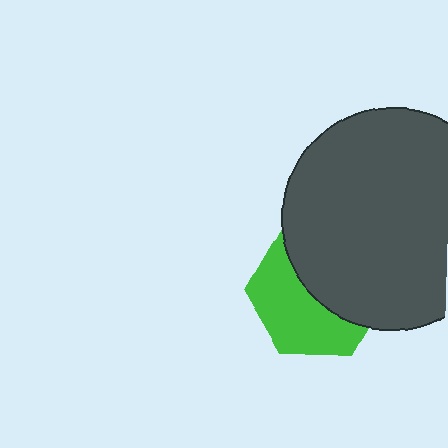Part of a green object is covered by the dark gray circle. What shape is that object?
It is a hexagon.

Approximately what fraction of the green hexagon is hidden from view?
Roughly 51% of the green hexagon is hidden behind the dark gray circle.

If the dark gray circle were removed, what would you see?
You would see the complete green hexagon.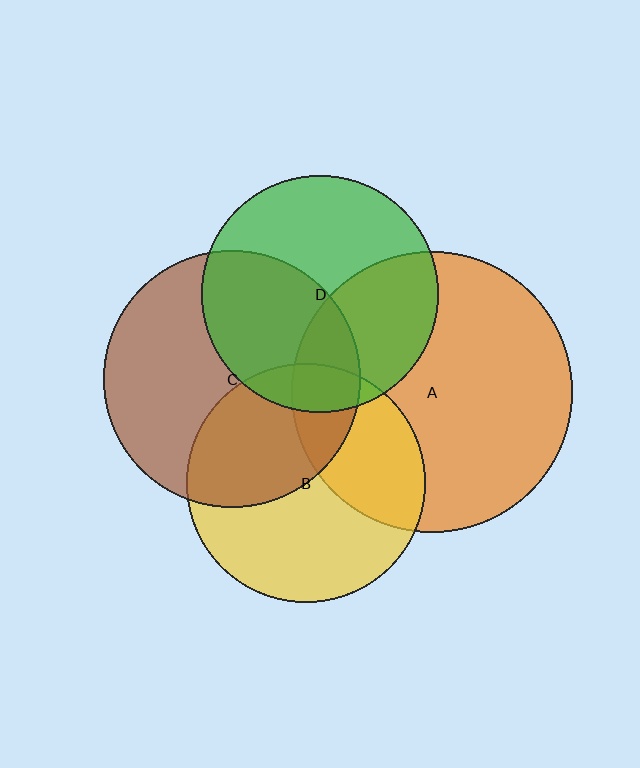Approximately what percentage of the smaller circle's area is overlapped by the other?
Approximately 10%.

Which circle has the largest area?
Circle A (orange).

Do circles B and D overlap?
Yes.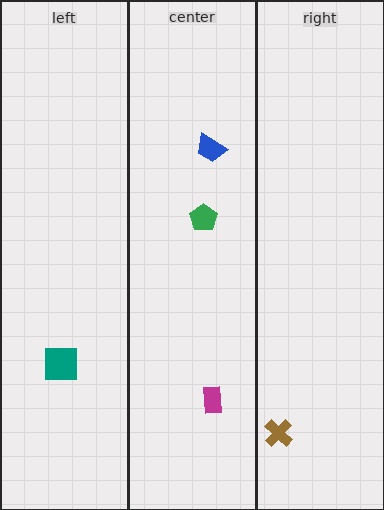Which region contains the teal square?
The left region.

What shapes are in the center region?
The blue trapezoid, the magenta rectangle, the green pentagon.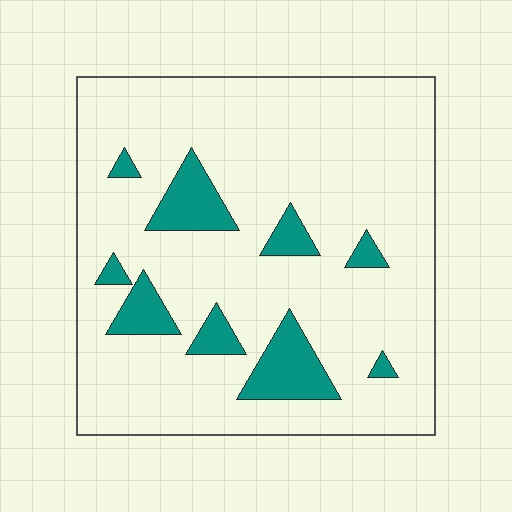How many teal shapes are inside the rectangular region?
9.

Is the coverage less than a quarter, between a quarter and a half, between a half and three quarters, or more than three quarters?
Less than a quarter.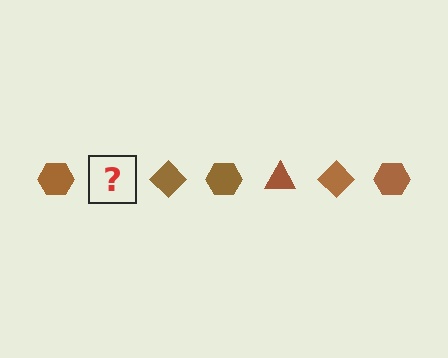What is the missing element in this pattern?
The missing element is a brown triangle.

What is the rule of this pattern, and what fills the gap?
The rule is that the pattern cycles through hexagon, triangle, diamond shapes in brown. The gap should be filled with a brown triangle.